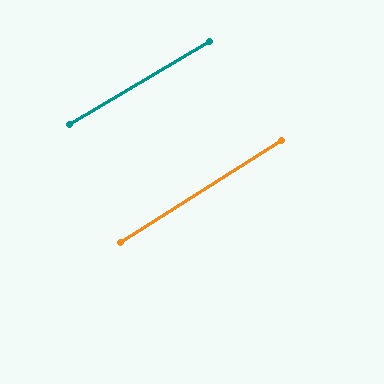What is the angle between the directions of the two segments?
Approximately 2 degrees.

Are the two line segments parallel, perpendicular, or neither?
Parallel — their directions differ by only 1.7°.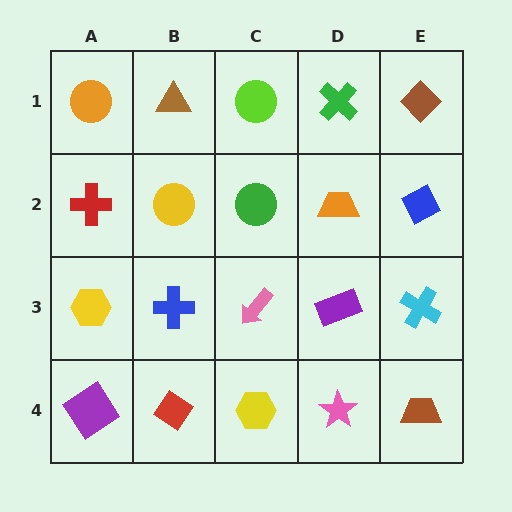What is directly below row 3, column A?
A purple diamond.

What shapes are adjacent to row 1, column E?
A blue diamond (row 2, column E), a green cross (row 1, column D).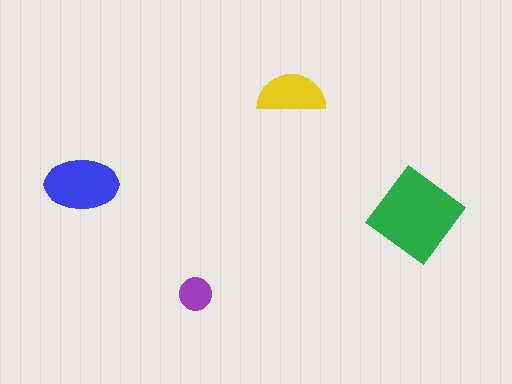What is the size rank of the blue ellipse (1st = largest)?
2nd.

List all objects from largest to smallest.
The green diamond, the blue ellipse, the yellow semicircle, the purple circle.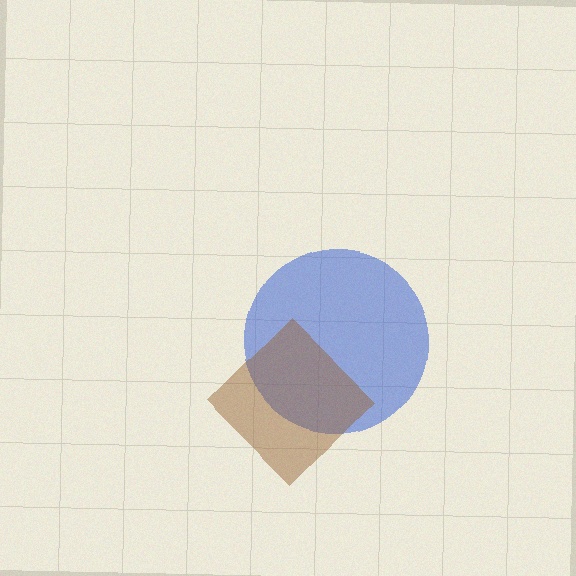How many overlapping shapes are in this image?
There are 2 overlapping shapes in the image.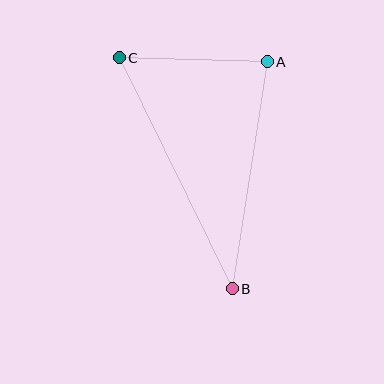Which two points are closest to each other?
Points A and C are closest to each other.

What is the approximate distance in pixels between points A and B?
The distance between A and B is approximately 230 pixels.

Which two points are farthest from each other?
Points B and C are farthest from each other.